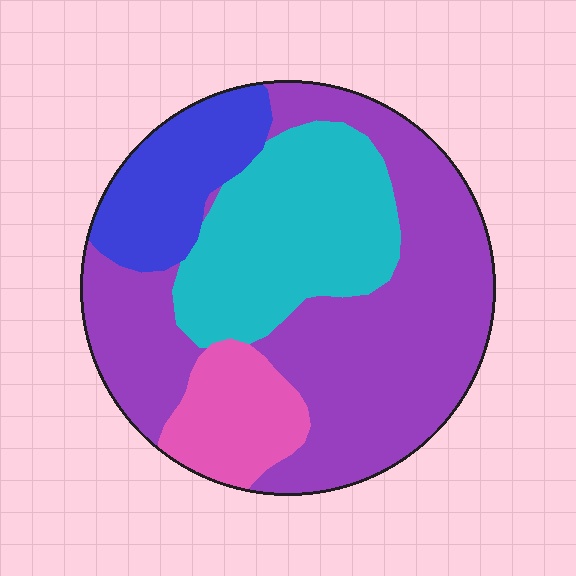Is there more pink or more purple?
Purple.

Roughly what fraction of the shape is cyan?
Cyan covers roughly 25% of the shape.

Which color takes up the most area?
Purple, at roughly 50%.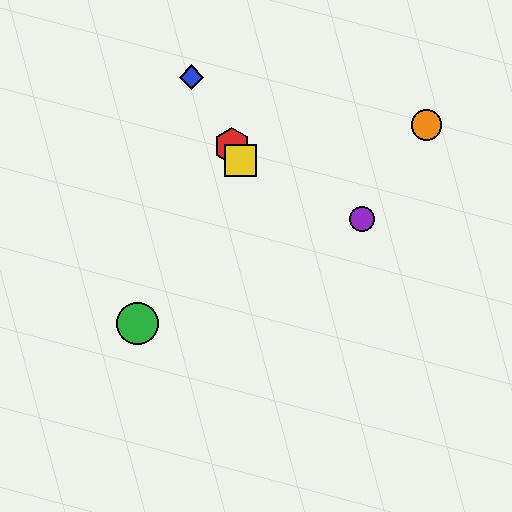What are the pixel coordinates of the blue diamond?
The blue diamond is at (191, 77).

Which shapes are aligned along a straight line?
The red hexagon, the blue diamond, the yellow square are aligned along a straight line.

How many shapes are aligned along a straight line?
3 shapes (the red hexagon, the blue diamond, the yellow square) are aligned along a straight line.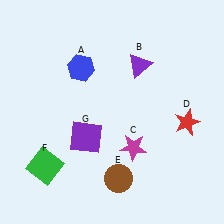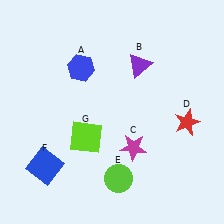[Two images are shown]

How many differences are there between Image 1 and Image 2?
There are 3 differences between the two images.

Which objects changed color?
E changed from brown to lime. F changed from green to blue. G changed from purple to lime.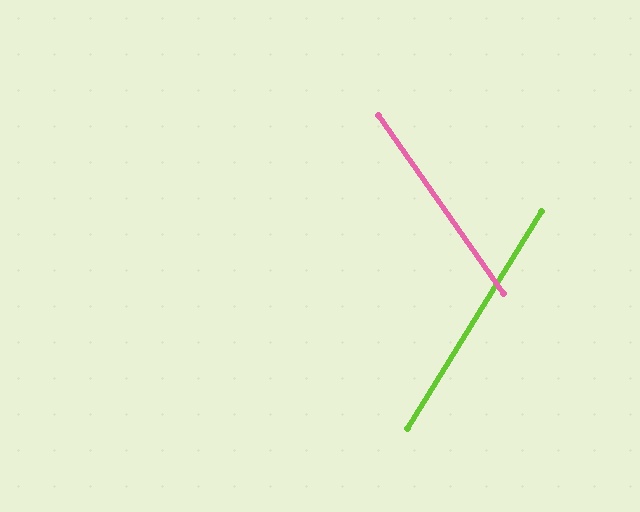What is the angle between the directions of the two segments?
Approximately 67 degrees.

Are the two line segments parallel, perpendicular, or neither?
Neither parallel nor perpendicular — they differ by about 67°.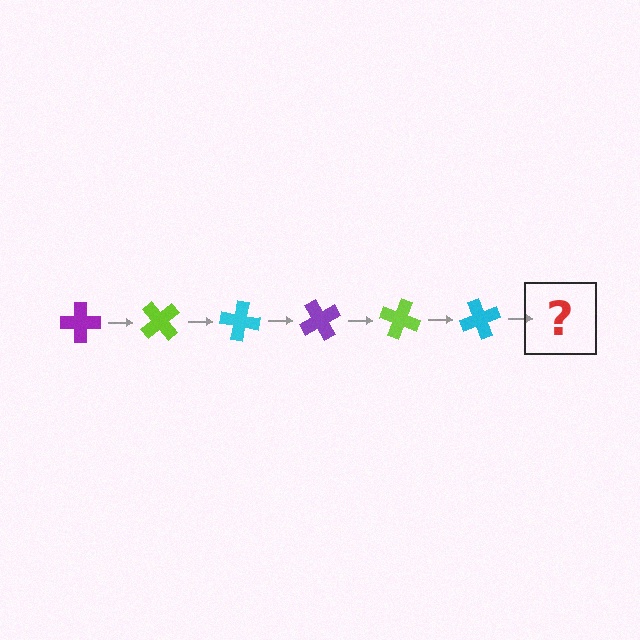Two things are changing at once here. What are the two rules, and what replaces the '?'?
The two rules are that it rotates 50 degrees each step and the color cycles through purple, lime, and cyan. The '?' should be a purple cross, rotated 300 degrees from the start.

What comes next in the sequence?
The next element should be a purple cross, rotated 300 degrees from the start.